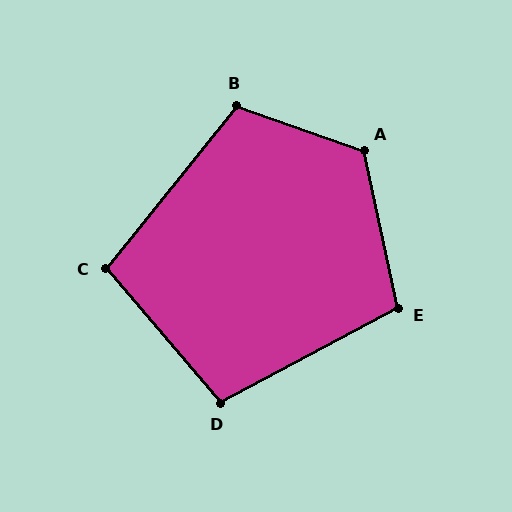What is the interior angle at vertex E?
Approximately 106 degrees (obtuse).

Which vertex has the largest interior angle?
A, at approximately 121 degrees.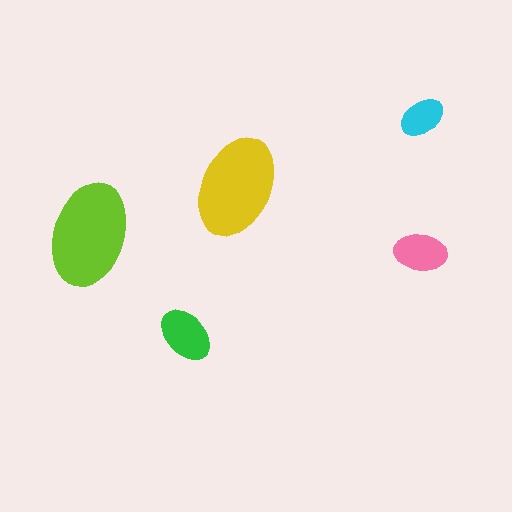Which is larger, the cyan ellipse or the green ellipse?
The green one.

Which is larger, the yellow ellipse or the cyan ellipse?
The yellow one.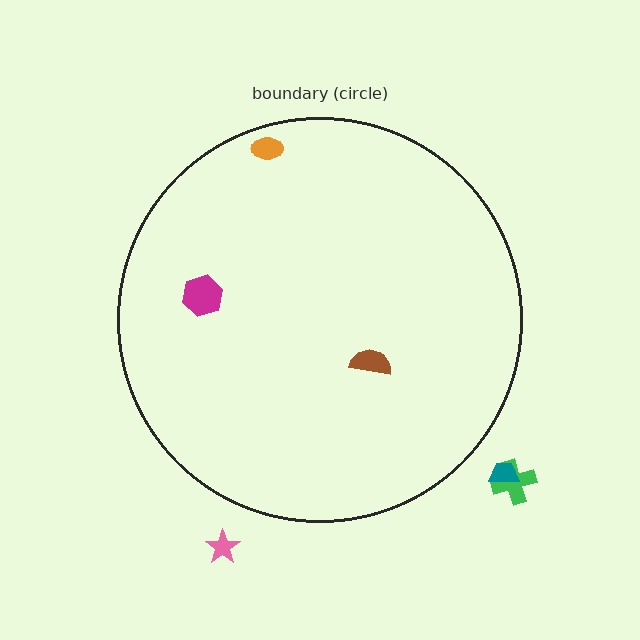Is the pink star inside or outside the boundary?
Outside.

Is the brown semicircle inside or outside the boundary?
Inside.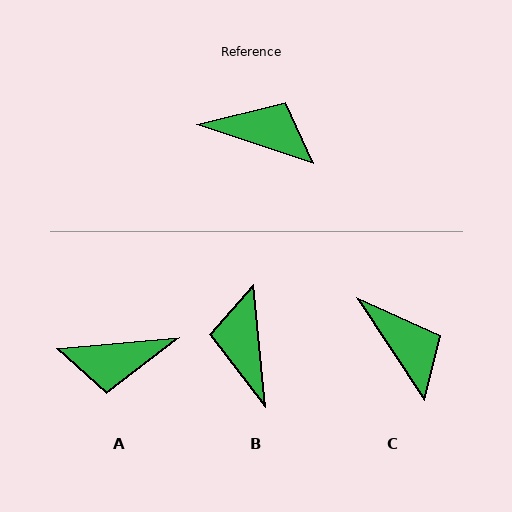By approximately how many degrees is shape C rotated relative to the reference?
Approximately 38 degrees clockwise.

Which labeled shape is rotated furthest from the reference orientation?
A, about 157 degrees away.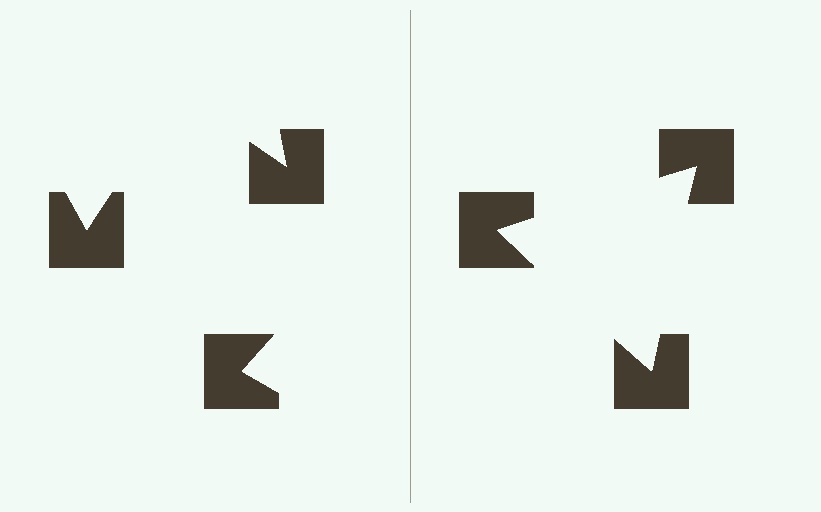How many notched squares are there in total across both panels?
6 — 3 on each side.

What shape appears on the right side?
An illusory triangle.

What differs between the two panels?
The notched squares are positioned identically on both sides; only the wedge orientations differ. On the right they align to a triangle; on the left they are misaligned.